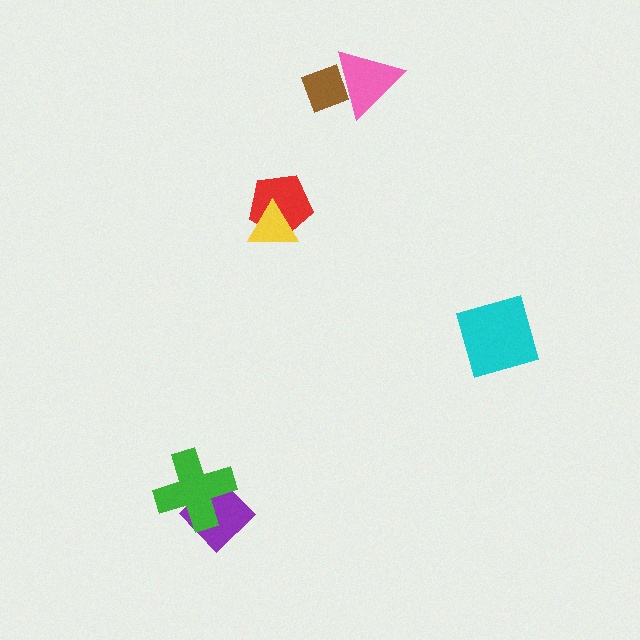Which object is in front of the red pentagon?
The yellow triangle is in front of the red pentagon.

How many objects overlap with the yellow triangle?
1 object overlaps with the yellow triangle.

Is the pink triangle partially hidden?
No, no other shape covers it.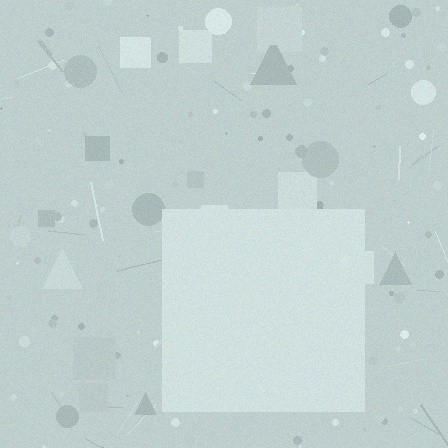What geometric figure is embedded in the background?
A square is embedded in the background.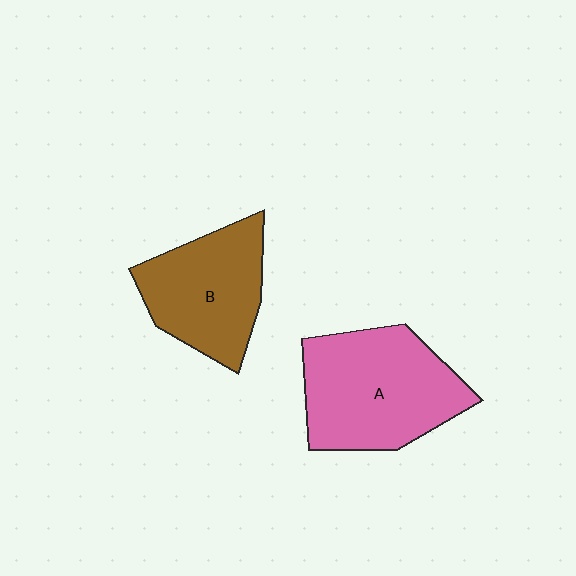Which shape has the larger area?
Shape A (pink).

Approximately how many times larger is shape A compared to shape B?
Approximately 1.3 times.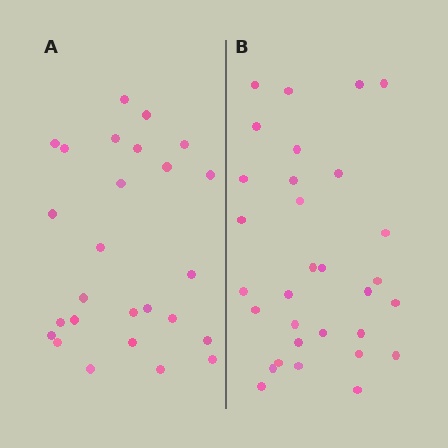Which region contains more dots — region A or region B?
Region B (the right region) has more dots.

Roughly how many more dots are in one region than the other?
Region B has about 5 more dots than region A.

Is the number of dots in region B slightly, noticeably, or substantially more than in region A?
Region B has only slightly more — the two regions are fairly close. The ratio is roughly 1.2 to 1.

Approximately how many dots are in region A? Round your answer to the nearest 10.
About 30 dots. (The exact count is 26, which rounds to 30.)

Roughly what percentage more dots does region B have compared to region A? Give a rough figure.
About 20% more.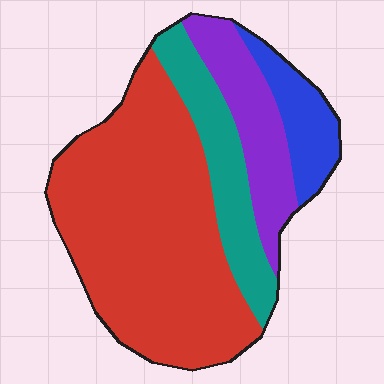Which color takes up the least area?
Blue, at roughly 10%.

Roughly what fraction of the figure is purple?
Purple takes up about one sixth (1/6) of the figure.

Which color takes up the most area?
Red, at roughly 55%.